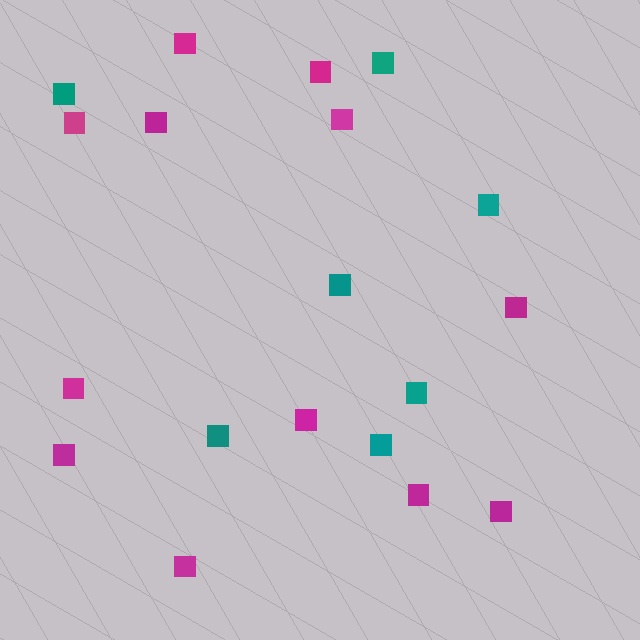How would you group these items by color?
There are 2 groups: one group of magenta squares (12) and one group of teal squares (7).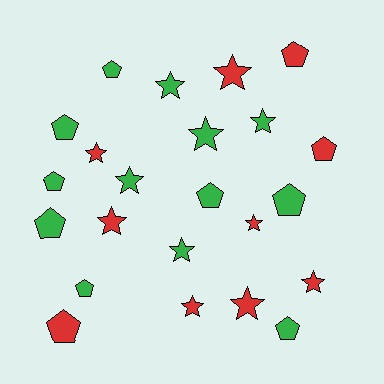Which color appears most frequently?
Green, with 13 objects.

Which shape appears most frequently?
Star, with 12 objects.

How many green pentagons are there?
There are 8 green pentagons.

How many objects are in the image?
There are 23 objects.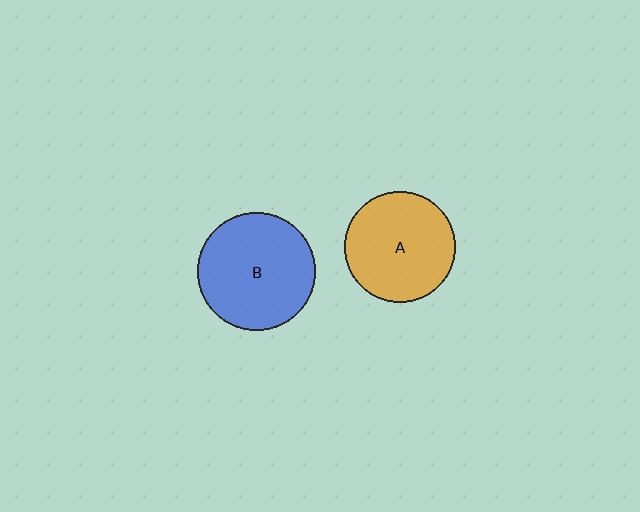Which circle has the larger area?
Circle B (blue).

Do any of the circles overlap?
No, none of the circles overlap.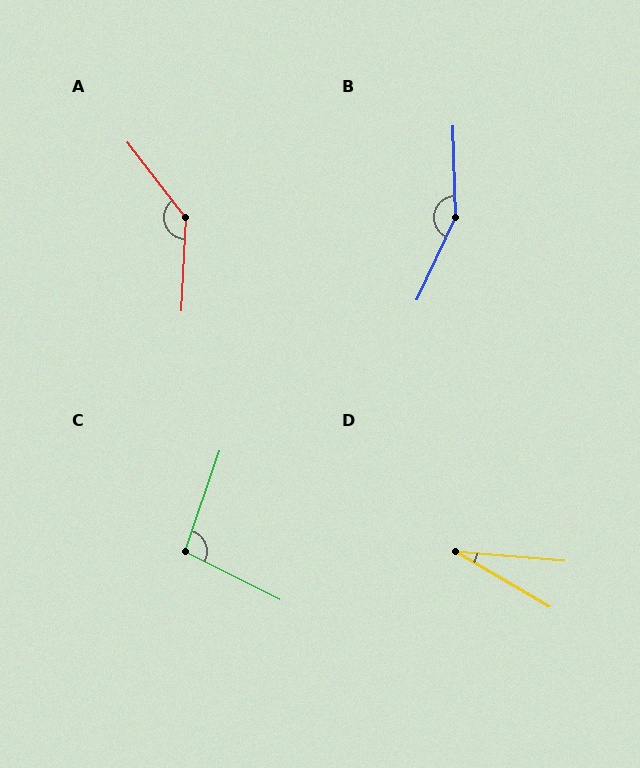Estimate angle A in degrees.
Approximately 139 degrees.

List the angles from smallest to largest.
D (25°), C (98°), A (139°), B (154°).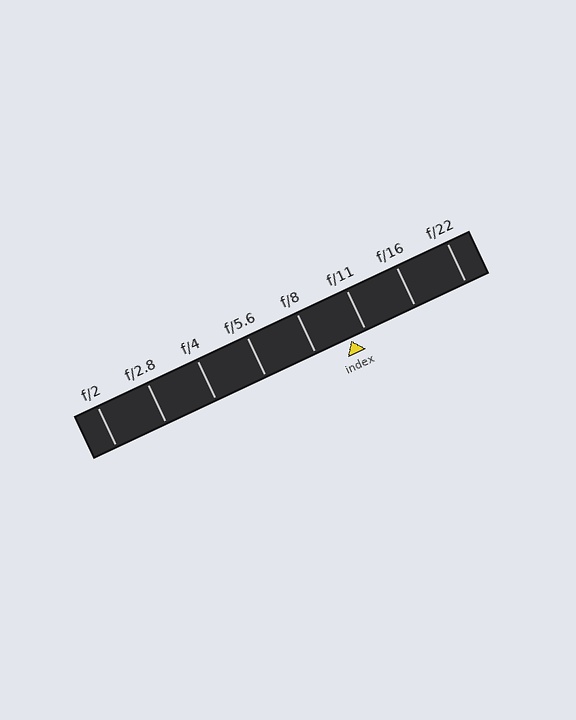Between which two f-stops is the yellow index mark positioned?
The index mark is between f/8 and f/11.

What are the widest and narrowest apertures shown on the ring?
The widest aperture shown is f/2 and the narrowest is f/22.